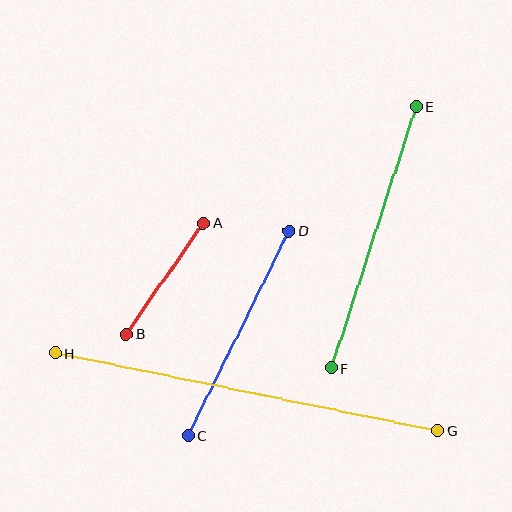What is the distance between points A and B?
The distance is approximately 135 pixels.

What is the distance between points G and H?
The distance is approximately 390 pixels.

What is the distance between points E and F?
The distance is approximately 275 pixels.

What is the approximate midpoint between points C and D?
The midpoint is at approximately (239, 333) pixels.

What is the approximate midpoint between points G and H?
The midpoint is at approximately (247, 392) pixels.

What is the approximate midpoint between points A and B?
The midpoint is at approximately (165, 278) pixels.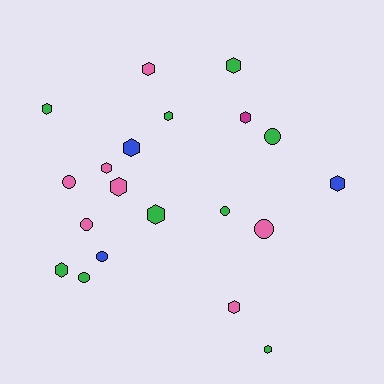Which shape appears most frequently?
Hexagon, with 13 objects.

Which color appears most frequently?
Green, with 9 objects.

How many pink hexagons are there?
There are 4 pink hexagons.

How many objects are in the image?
There are 20 objects.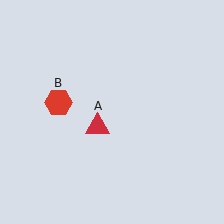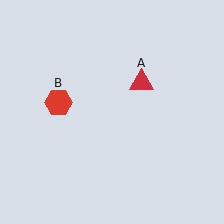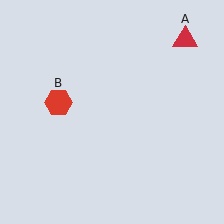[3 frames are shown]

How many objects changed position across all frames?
1 object changed position: red triangle (object A).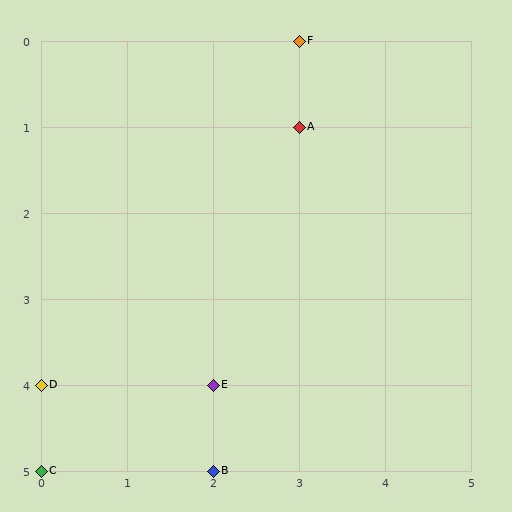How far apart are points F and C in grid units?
Points F and C are 3 columns and 5 rows apart (about 5.8 grid units diagonally).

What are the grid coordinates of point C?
Point C is at grid coordinates (0, 5).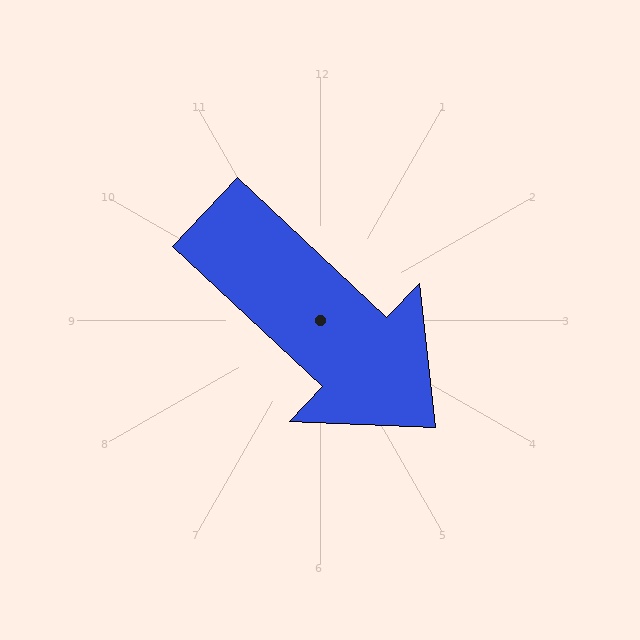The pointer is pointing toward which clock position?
Roughly 4 o'clock.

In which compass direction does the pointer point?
Southeast.